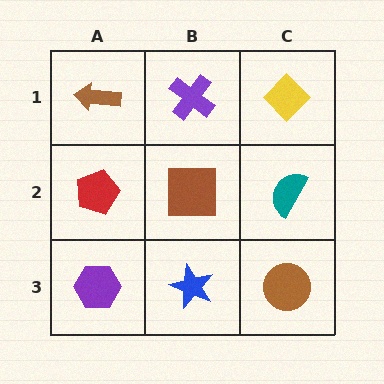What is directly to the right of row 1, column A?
A purple cross.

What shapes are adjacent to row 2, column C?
A yellow diamond (row 1, column C), a brown circle (row 3, column C), a brown square (row 2, column B).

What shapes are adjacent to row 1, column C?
A teal semicircle (row 2, column C), a purple cross (row 1, column B).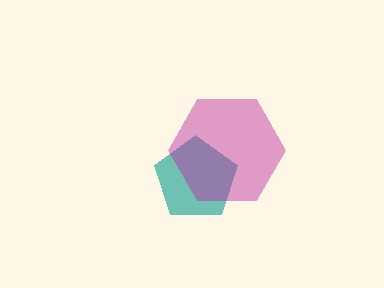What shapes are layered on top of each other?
The layered shapes are: a teal pentagon, a magenta hexagon.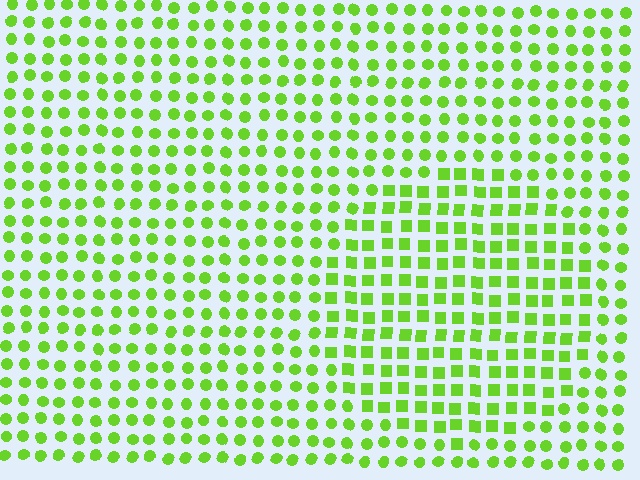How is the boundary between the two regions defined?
The boundary is defined by a change in element shape: squares inside vs. circles outside. All elements share the same color and spacing.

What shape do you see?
I see a circle.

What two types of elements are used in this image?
The image uses squares inside the circle region and circles outside it.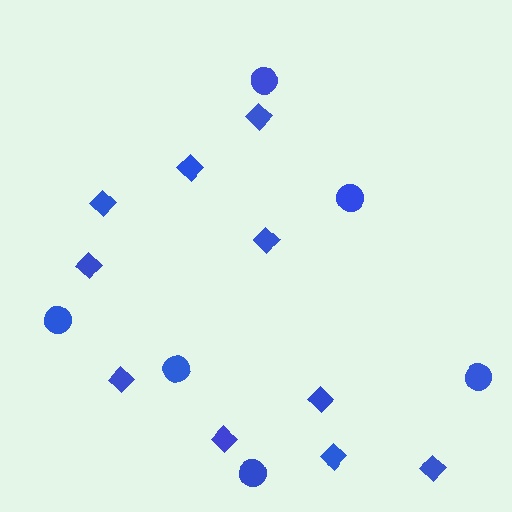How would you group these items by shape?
There are 2 groups: one group of circles (6) and one group of diamonds (10).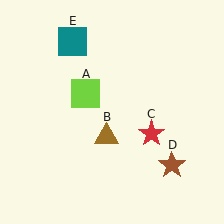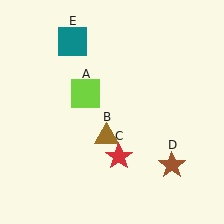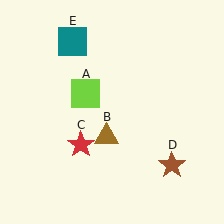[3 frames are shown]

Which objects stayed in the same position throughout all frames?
Lime square (object A) and brown triangle (object B) and brown star (object D) and teal square (object E) remained stationary.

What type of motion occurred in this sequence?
The red star (object C) rotated clockwise around the center of the scene.